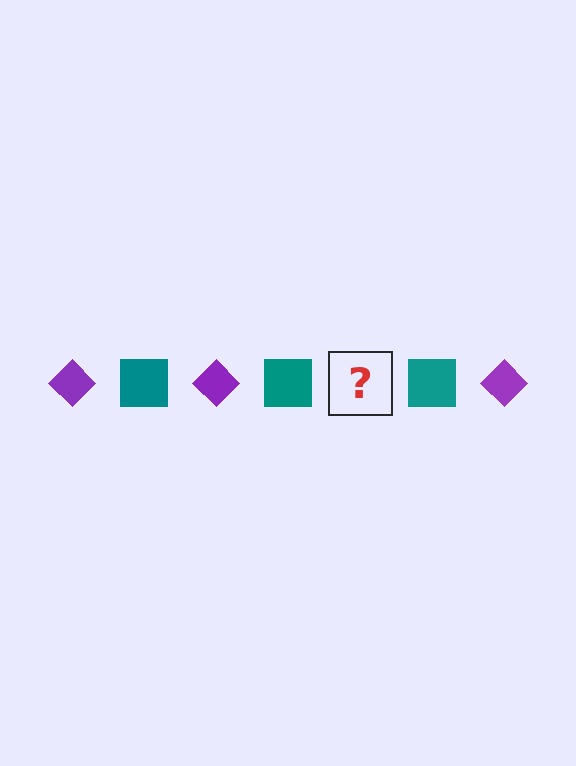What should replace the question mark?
The question mark should be replaced with a purple diamond.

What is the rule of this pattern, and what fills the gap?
The rule is that the pattern alternates between purple diamond and teal square. The gap should be filled with a purple diamond.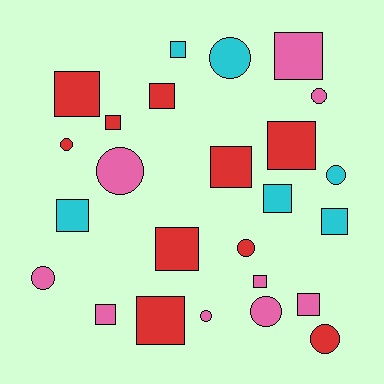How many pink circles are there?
There are 5 pink circles.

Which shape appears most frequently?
Square, with 15 objects.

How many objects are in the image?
There are 25 objects.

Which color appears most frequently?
Red, with 10 objects.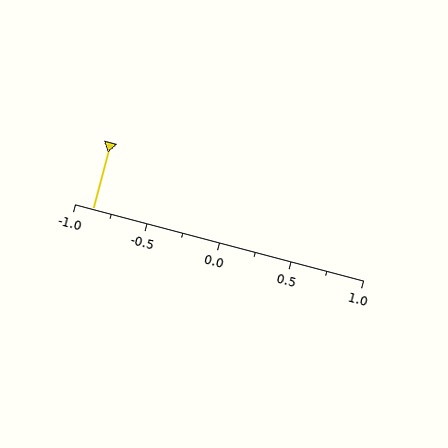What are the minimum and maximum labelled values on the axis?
The axis runs from -1.0 to 1.0.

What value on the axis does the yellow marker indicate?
The marker indicates approximately -0.88.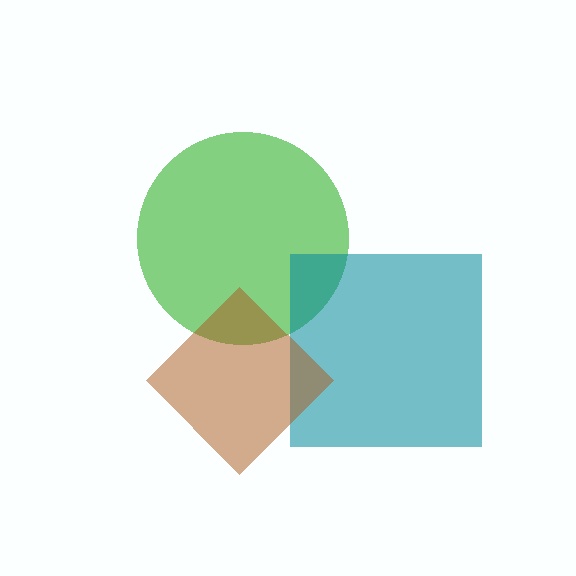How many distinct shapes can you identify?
There are 3 distinct shapes: a green circle, a teal square, a brown diamond.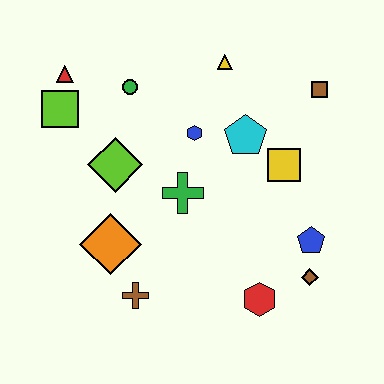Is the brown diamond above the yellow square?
No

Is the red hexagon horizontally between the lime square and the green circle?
No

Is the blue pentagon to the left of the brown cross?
No